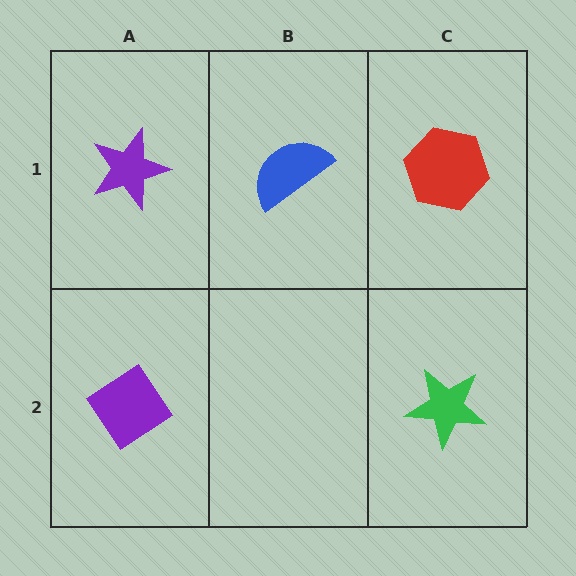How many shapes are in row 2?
2 shapes.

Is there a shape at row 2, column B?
No, that cell is empty.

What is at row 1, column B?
A blue semicircle.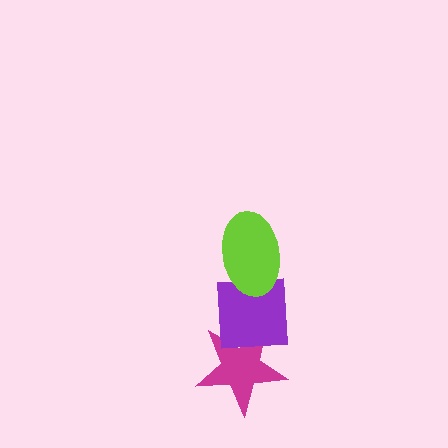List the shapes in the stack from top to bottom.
From top to bottom: the lime ellipse, the purple square, the magenta star.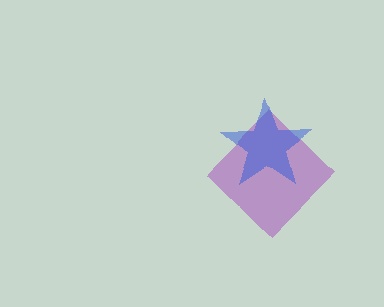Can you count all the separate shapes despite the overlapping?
Yes, there are 2 separate shapes.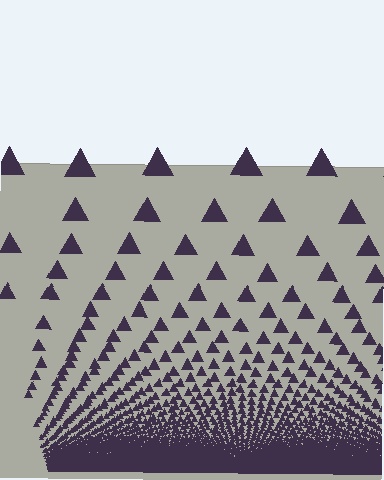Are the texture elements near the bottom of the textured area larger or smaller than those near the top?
Smaller. The gradient is inverted — elements near the bottom are smaller and denser.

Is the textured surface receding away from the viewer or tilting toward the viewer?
The surface appears to tilt toward the viewer. Texture elements get larger and sparser toward the top.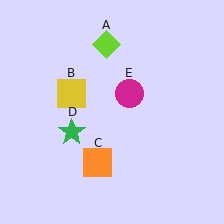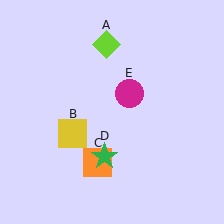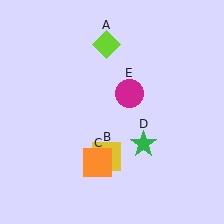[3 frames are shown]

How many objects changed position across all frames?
2 objects changed position: yellow square (object B), green star (object D).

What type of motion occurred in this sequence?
The yellow square (object B), green star (object D) rotated counterclockwise around the center of the scene.